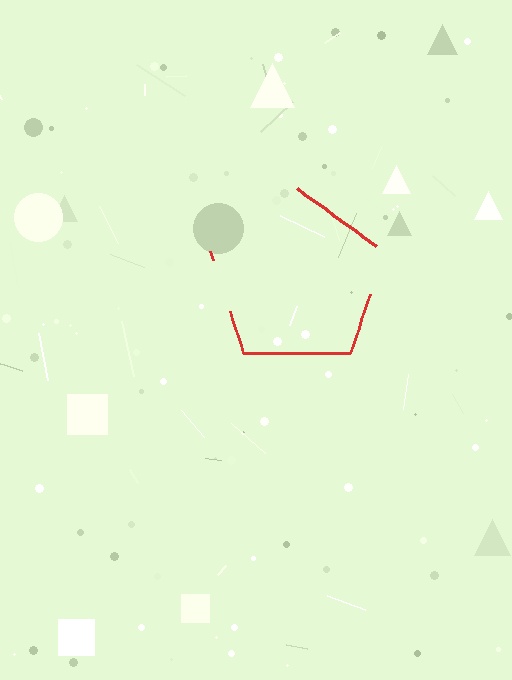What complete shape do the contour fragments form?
The contour fragments form a pentagon.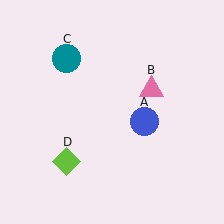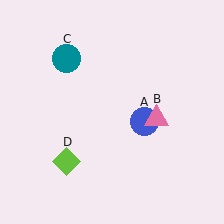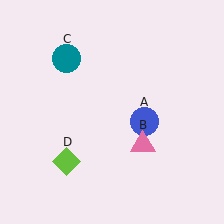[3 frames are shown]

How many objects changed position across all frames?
1 object changed position: pink triangle (object B).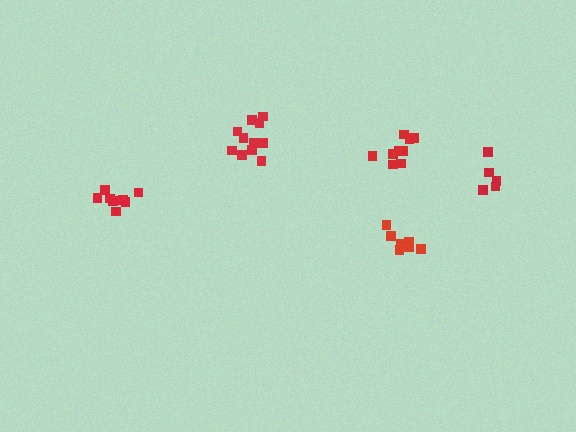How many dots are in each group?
Group 1: 5 dots, Group 2: 8 dots, Group 3: 8 dots, Group 4: 9 dots, Group 5: 11 dots (41 total).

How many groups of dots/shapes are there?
There are 5 groups.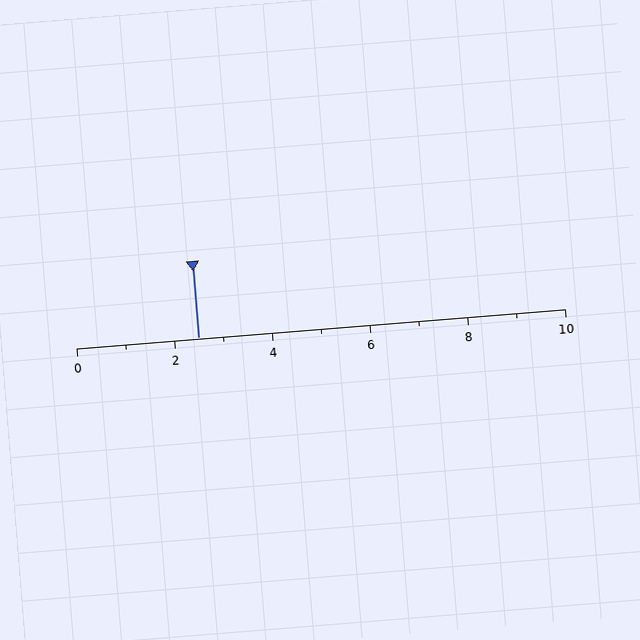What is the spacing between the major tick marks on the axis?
The major ticks are spaced 2 apart.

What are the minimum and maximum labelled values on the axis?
The axis runs from 0 to 10.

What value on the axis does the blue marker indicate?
The marker indicates approximately 2.5.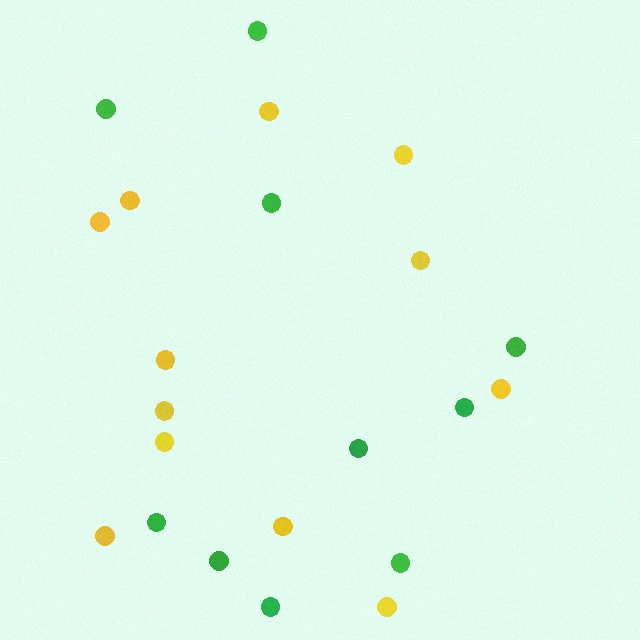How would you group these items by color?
There are 2 groups: one group of yellow circles (12) and one group of green circles (10).